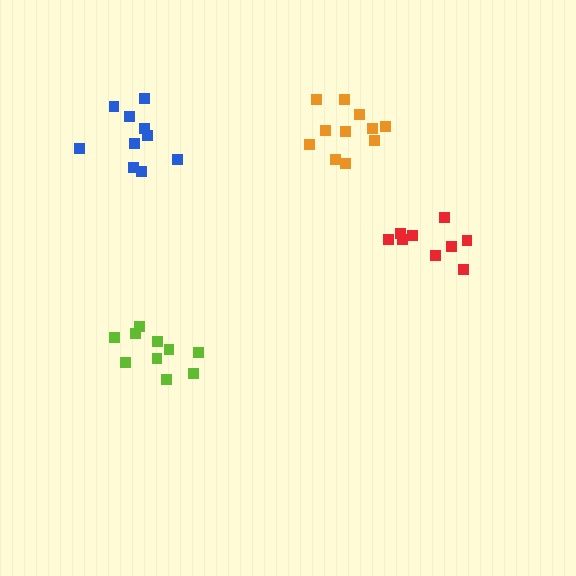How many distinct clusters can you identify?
There are 4 distinct clusters.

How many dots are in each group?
Group 1: 10 dots, Group 2: 10 dots, Group 3: 9 dots, Group 4: 11 dots (40 total).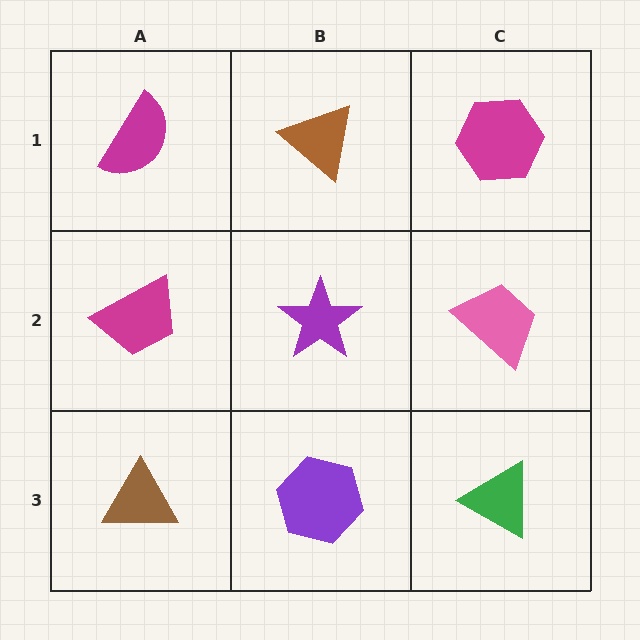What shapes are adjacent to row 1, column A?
A magenta trapezoid (row 2, column A), a brown triangle (row 1, column B).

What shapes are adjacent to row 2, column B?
A brown triangle (row 1, column B), a purple hexagon (row 3, column B), a magenta trapezoid (row 2, column A), a pink trapezoid (row 2, column C).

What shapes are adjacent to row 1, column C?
A pink trapezoid (row 2, column C), a brown triangle (row 1, column B).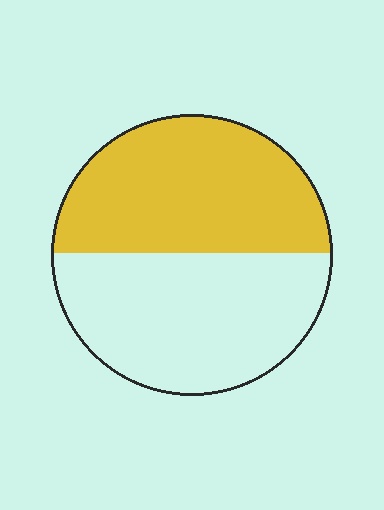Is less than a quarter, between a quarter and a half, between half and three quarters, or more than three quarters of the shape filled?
Between a quarter and a half.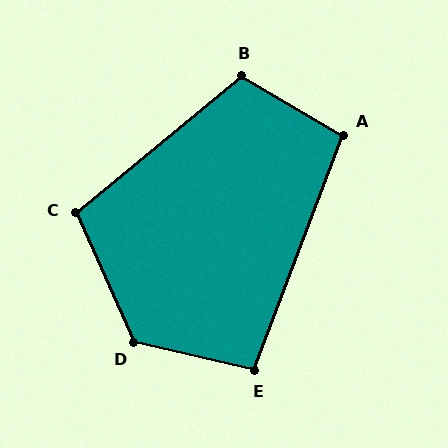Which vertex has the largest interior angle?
D, at approximately 127 degrees.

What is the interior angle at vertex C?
Approximately 105 degrees (obtuse).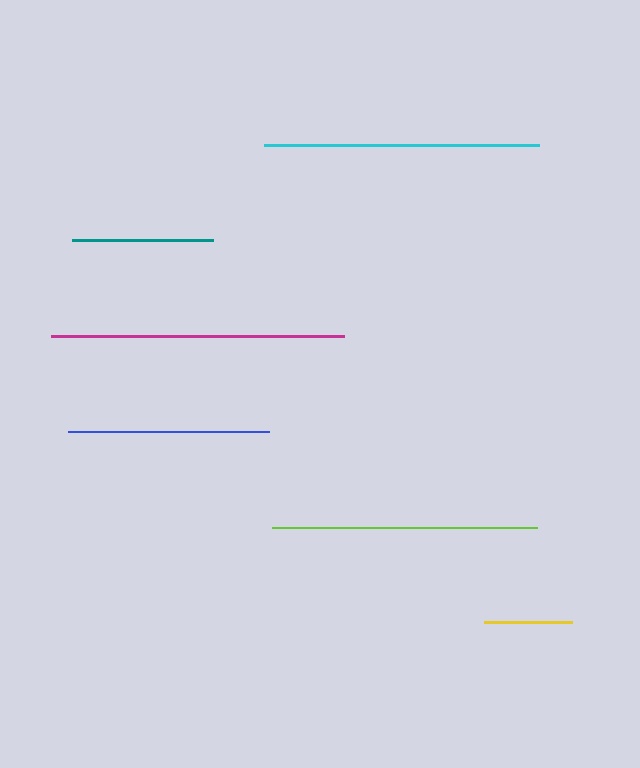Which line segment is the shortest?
The yellow line is the shortest at approximately 88 pixels.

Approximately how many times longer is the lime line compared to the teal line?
The lime line is approximately 1.9 times the length of the teal line.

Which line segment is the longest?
The magenta line is the longest at approximately 293 pixels.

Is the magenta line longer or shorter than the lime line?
The magenta line is longer than the lime line.